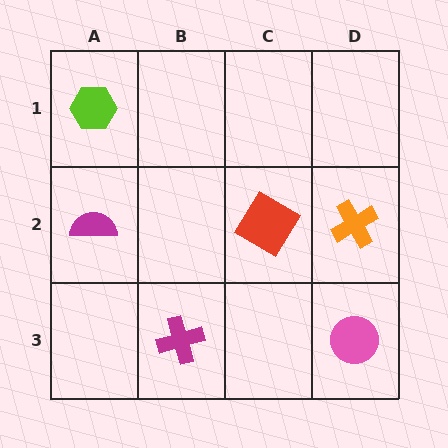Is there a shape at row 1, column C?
No, that cell is empty.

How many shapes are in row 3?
2 shapes.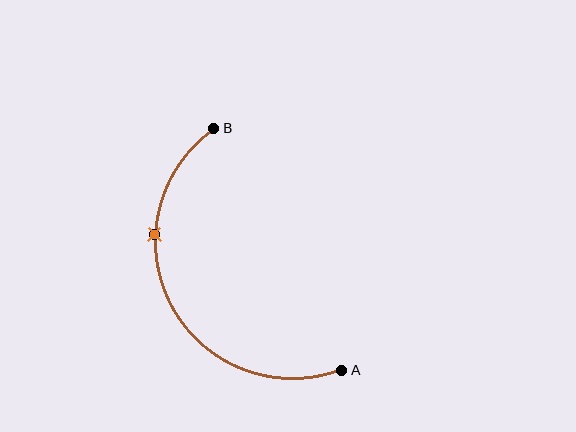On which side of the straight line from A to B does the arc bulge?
The arc bulges to the left of the straight line connecting A and B.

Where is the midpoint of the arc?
The arc midpoint is the point on the curve farthest from the straight line joining A and B. It sits to the left of that line.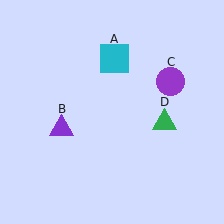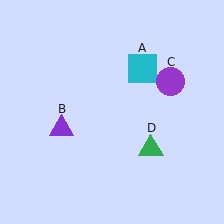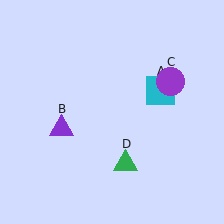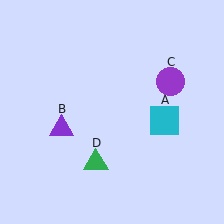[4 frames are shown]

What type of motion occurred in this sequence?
The cyan square (object A), green triangle (object D) rotated clockwise around the center of the scene.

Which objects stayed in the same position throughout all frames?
Purple triangle (object B) and purple circle (object C) remained stationary.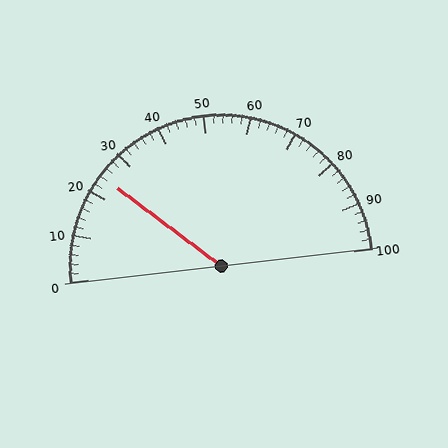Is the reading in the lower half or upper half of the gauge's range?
The reading is in the lower half of the range (0 to 100).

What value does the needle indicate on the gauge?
The needle indicates approximately 24.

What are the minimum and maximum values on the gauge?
The gauge ranges from 0 to 100.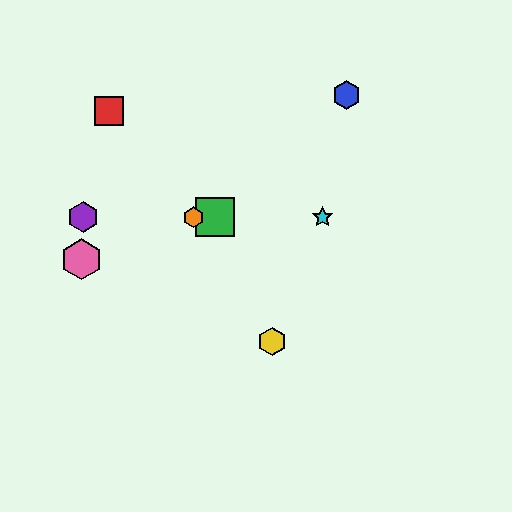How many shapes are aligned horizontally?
4 shapes (the green square, the purple hexagon, the orange hexagon, the cyan star) are aligned horizontally.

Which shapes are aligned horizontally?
The green square, the purple hexagon, the orange hexagon, the cyan star are aligned horizontally.